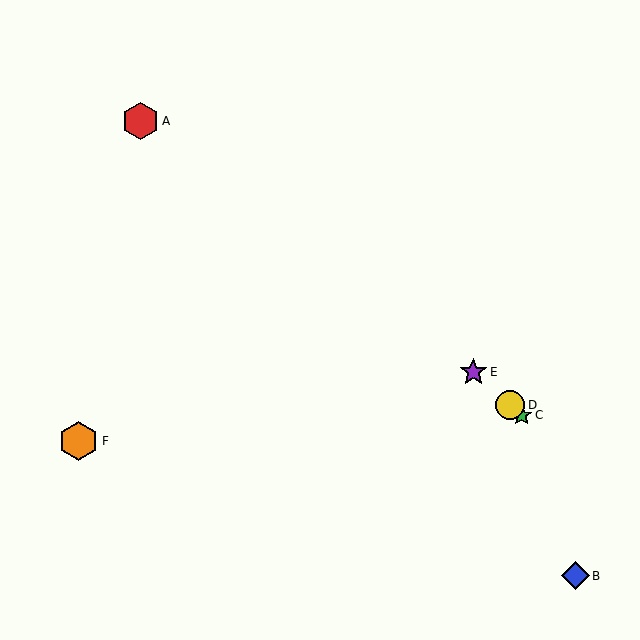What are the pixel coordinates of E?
Object E is at (473, 372).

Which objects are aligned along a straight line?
Objects C, D, E are aligned along a straight line.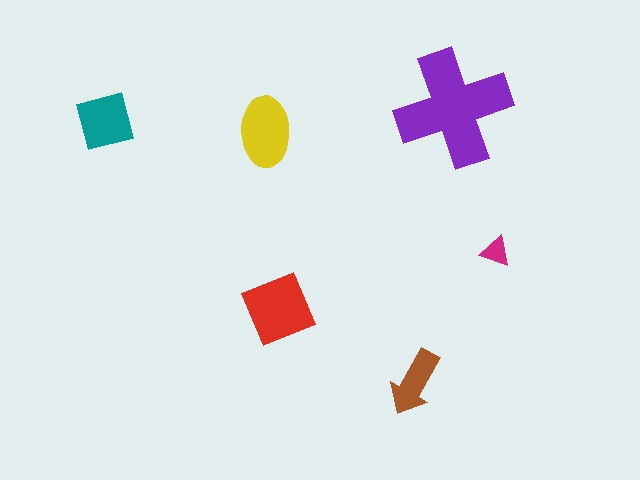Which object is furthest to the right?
The magenta triangle is rightmost.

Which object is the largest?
The purple cross.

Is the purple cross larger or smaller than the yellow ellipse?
Larger.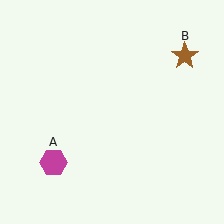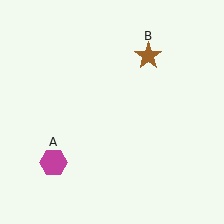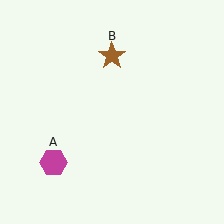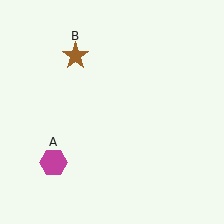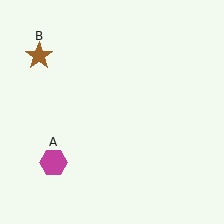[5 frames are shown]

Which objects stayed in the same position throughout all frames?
Magenta hexagon (object A) remained stationary.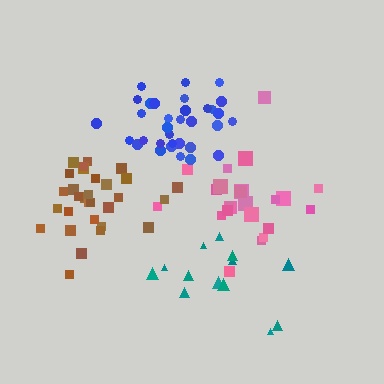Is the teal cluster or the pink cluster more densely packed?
Pink.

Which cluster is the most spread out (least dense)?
Teal.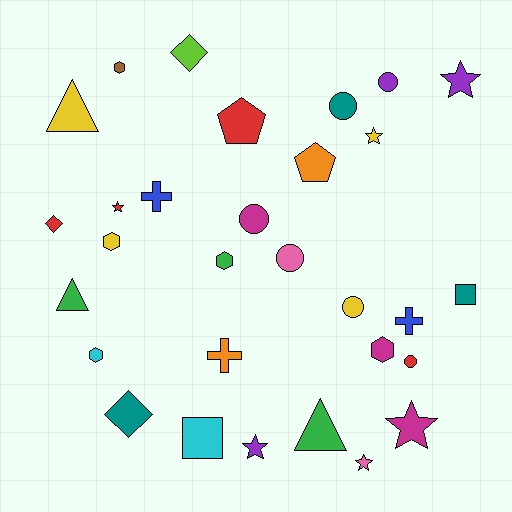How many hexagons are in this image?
There are 5 hexagons.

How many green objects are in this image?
There are 3 green objects.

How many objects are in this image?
There are 30 objects.